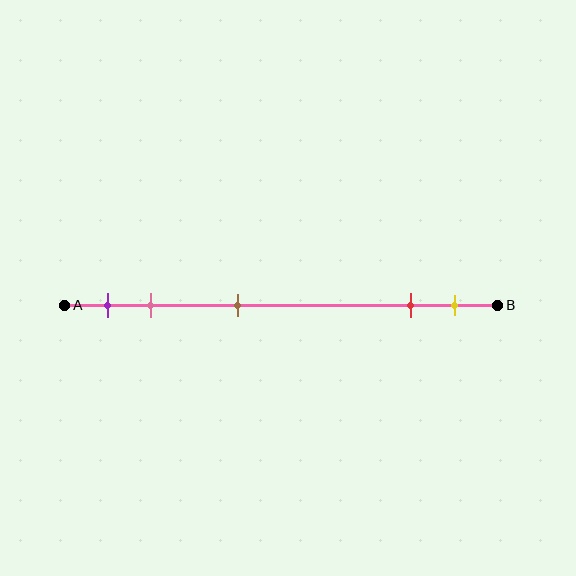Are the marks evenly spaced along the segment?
No, the marks are not evenly spaced.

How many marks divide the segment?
There are 5 marks dividing the segment.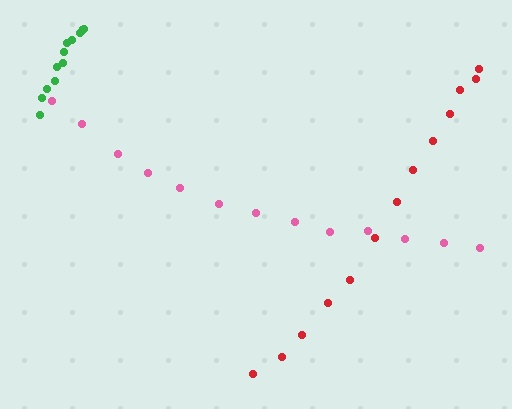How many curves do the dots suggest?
There are 3 distinct paths.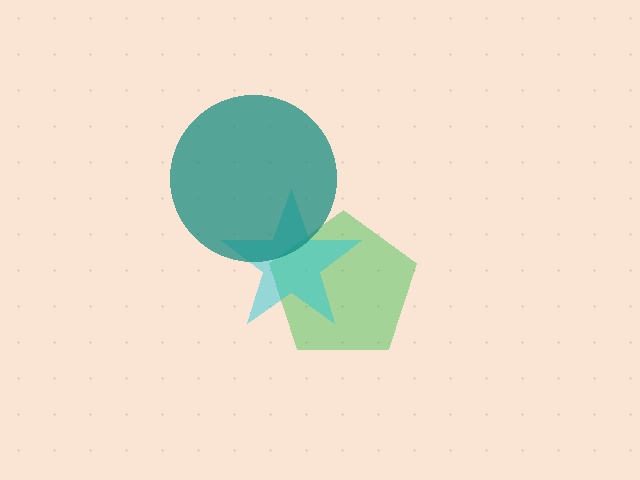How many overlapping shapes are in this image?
There are 3 overlapping shapes in the image.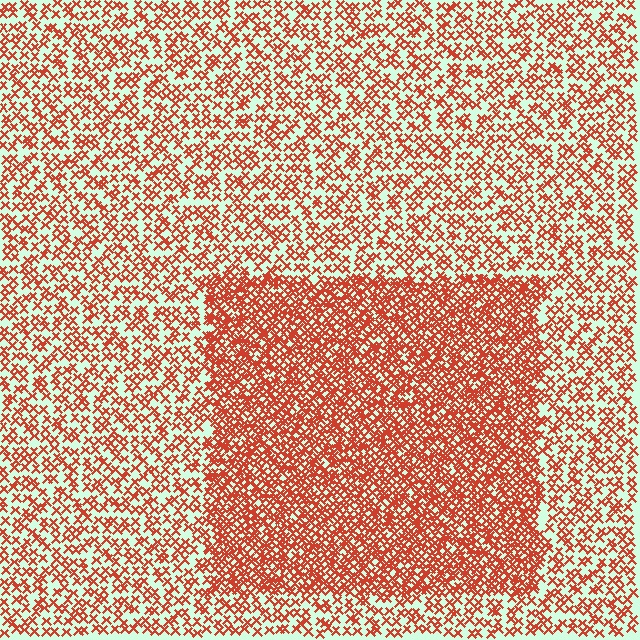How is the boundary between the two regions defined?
The boundary is defined by a change in element density (approximately 2.0x ratio). All elements are the same color, size, and shape.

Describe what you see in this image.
The image contains small red elements arranged at two different densities. A rectangle-shaped region is visible where the elements are more densely packed than the surrounding area.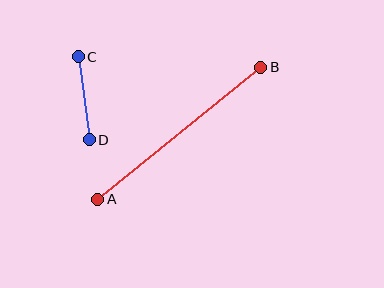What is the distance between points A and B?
The distance is approximately 210 pixels.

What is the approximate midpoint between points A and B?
The midpoint is at approximately (179, 133) pixels.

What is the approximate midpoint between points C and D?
The midpoint is at approximately (84, 98) pixels.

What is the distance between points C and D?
The distance is approximately 84 pixels.